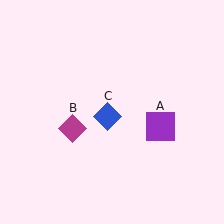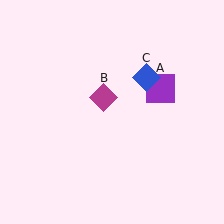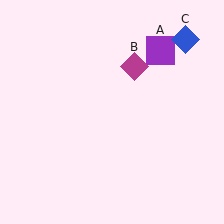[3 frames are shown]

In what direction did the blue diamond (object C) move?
The blue diamond (object C) moved up and to the right.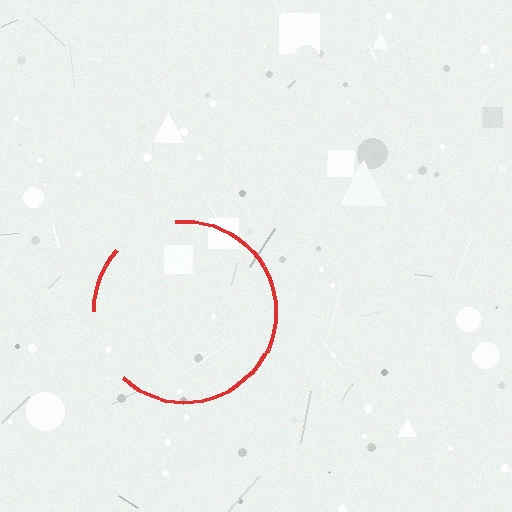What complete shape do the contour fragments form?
The contour fragments form a circle.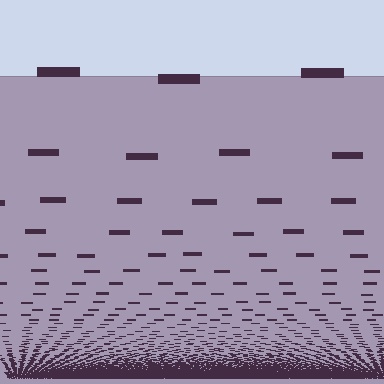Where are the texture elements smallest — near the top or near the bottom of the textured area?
Near the bottom.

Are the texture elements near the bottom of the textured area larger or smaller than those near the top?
Smaller. The gradient is inverted — elements near the bottom are smaller and denser.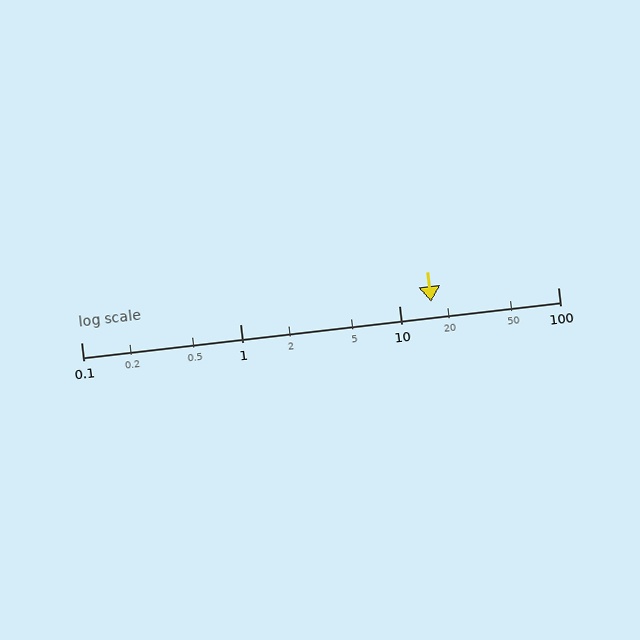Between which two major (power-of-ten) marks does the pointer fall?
The pointer is between 10 and 100.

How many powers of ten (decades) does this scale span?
The scale spans 3 decades, from 0.1 to 100.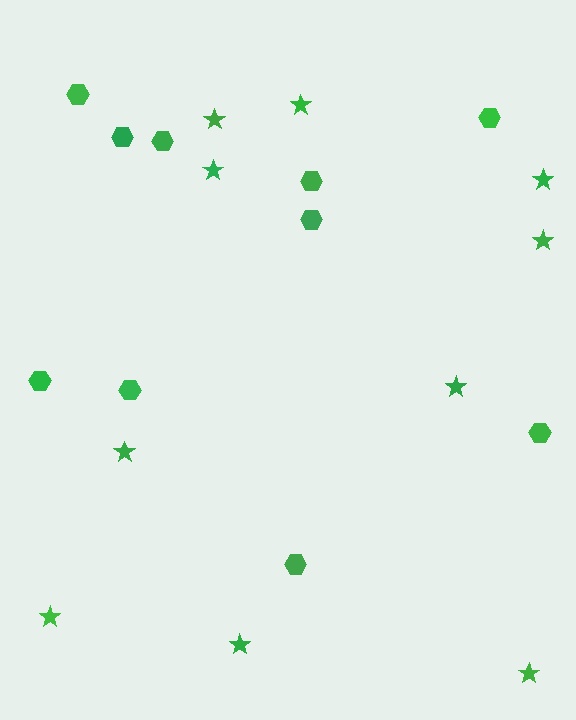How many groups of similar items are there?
There are 2 groups: one group of stars (10) and one group of hexagons (10).